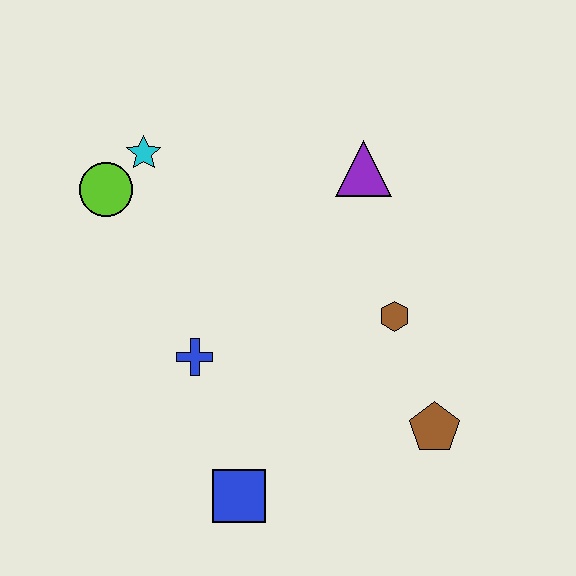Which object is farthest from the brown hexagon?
The lime circle is farthest from the brown hexagon.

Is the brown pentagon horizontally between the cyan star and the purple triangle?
No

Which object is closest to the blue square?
The blue cross is closest to the blue square.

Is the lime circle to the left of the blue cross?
Yes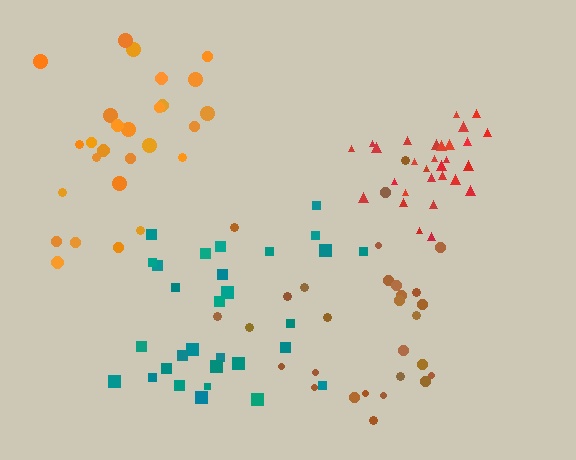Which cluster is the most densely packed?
Red.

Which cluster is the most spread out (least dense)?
Orange.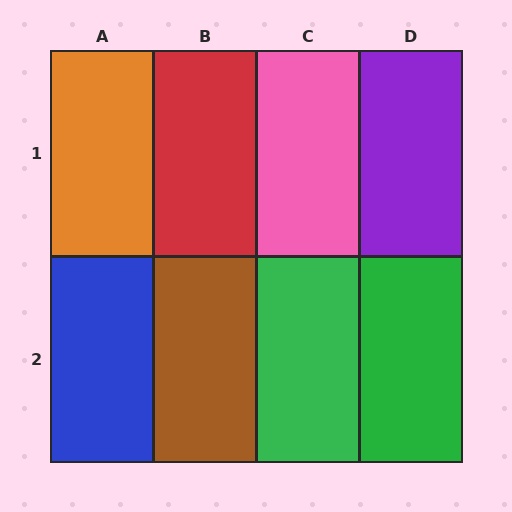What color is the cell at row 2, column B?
Brown.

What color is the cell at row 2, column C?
Green.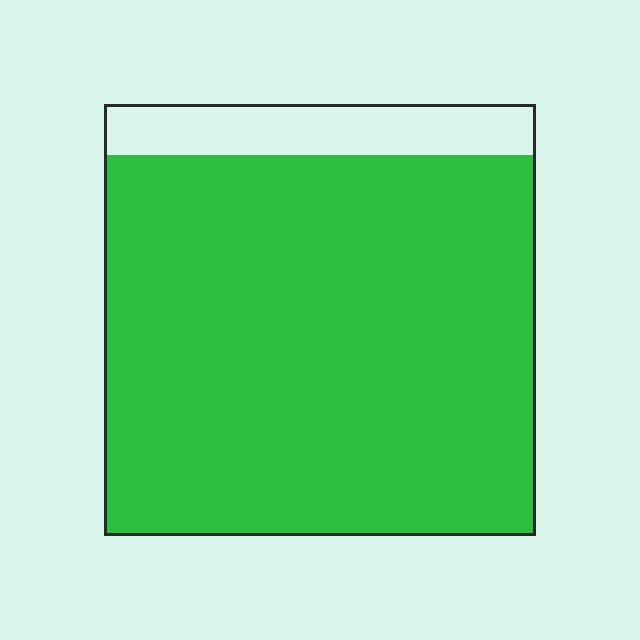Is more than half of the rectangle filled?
Yes.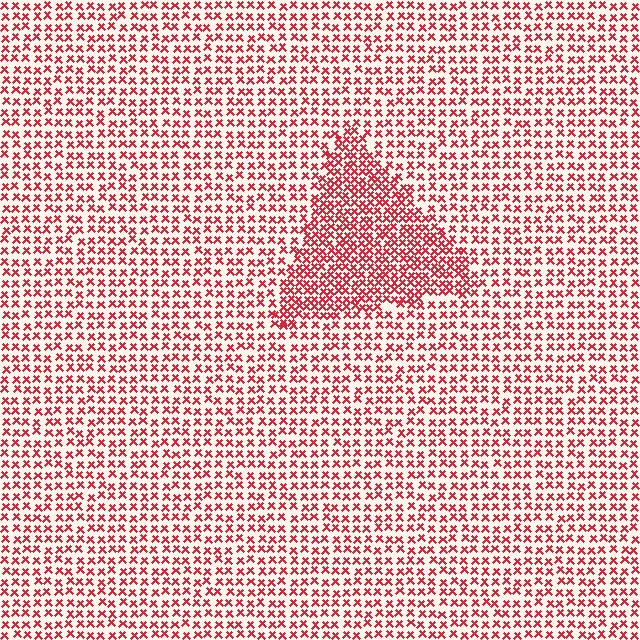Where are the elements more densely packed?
The elements are more densely packed inside the triangle boundary.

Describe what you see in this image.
The image contains small red elements arranged at two different densities. A triangle-shaped region is visible where the elements are more densely packed than the surrounding area.